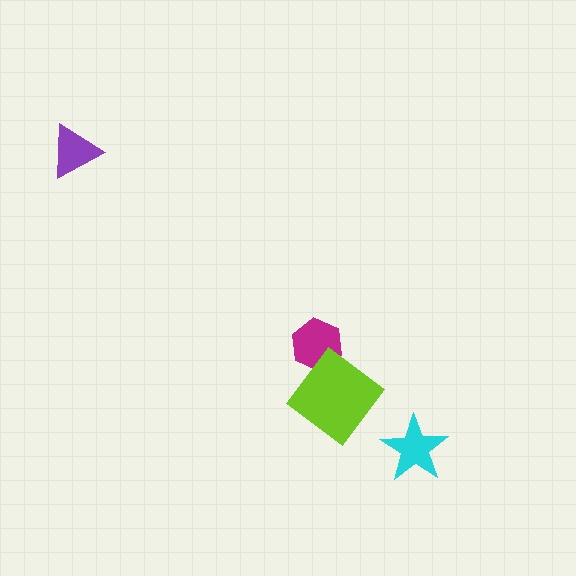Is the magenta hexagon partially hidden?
Yes, it is partially covered by another shape.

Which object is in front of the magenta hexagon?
The lime diamond is in front of the magenta hexagon.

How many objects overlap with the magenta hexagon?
1 object overlaps with the magenta hexagon.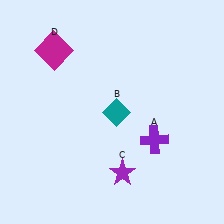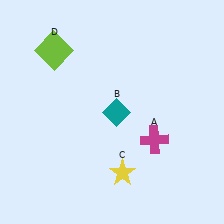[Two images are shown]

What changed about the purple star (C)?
In Image 1, C is purple. In Image 2, it changed to yellow.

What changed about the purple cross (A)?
In Image 1, A is purple. In Image 2, it changed to magenta.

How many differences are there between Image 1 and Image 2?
There are 3 differences between the two images.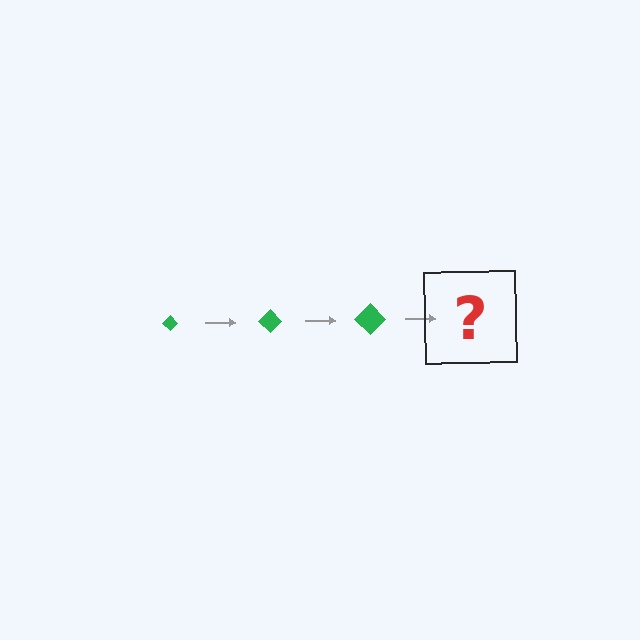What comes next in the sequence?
The next element should be a green diamond, larger than the previous one.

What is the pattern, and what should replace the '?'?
The pattern is that the diamond gets progressively larger each step. The '?' should be a green diamond, larger than the previous one.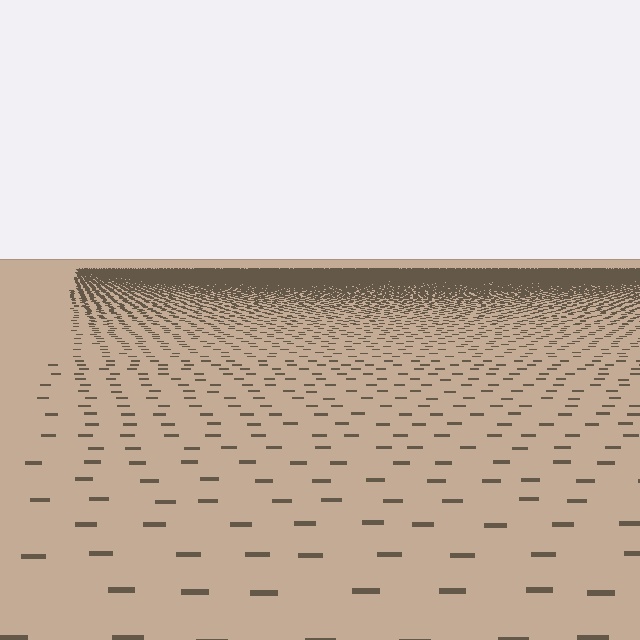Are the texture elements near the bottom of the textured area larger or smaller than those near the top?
Larger. Near the bottom, elements are closer to the viewer and appear at a bigger on-screen size.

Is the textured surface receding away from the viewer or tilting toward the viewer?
The surface is receding away from the viewer. Texture elements get smaller and denser toward the top.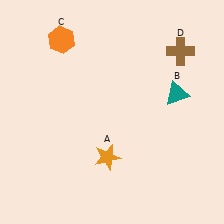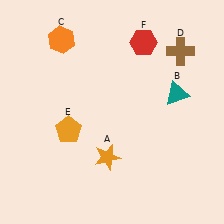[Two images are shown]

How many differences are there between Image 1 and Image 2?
There are 2 differences between the two images.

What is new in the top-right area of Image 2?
A red hexagon (F) was added in the top-right area of Image 2.